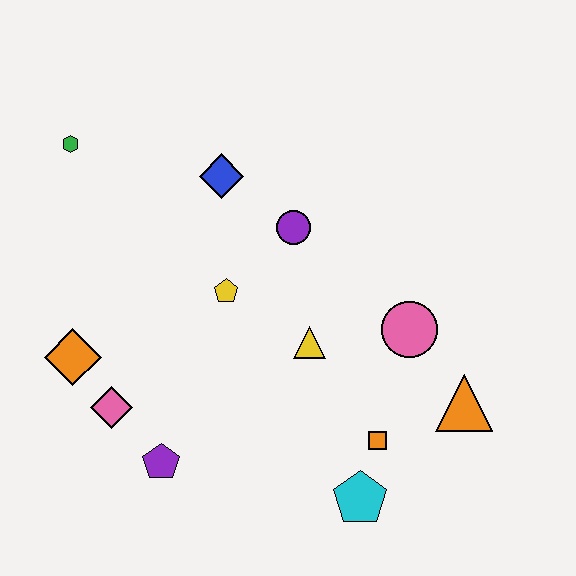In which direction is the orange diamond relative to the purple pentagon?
The orange diamond is above the purple pentagon.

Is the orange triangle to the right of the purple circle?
Yes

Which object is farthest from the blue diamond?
The cyan pentagon is farthest from the blue diamond.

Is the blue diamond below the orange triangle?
No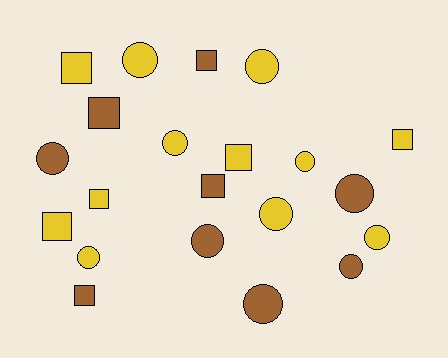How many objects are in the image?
There are 21 objects.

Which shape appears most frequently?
Circle, with 12 objects.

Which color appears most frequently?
Yellow, with 12 objects.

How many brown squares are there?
There are 4 brown squares.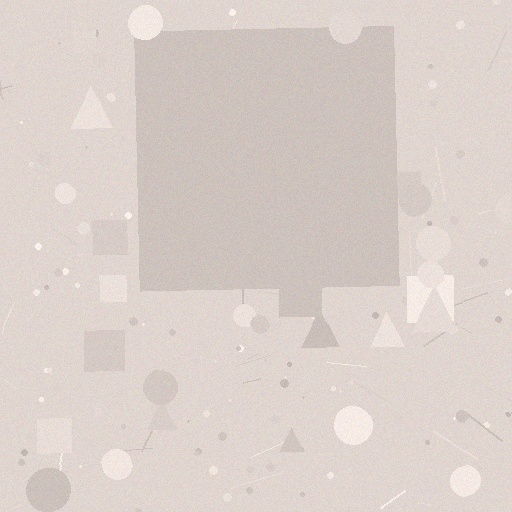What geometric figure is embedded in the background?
A square is embedded in the background.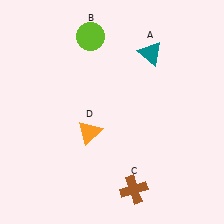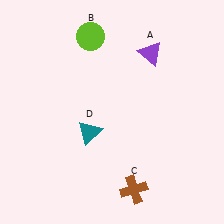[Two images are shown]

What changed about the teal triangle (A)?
In Image 1, A is teal. In Image 2, it changed to purple.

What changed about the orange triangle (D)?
In Image 1, D is orange. In Image 2, it changed to teal.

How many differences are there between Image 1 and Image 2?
There are 2 differences between the two images.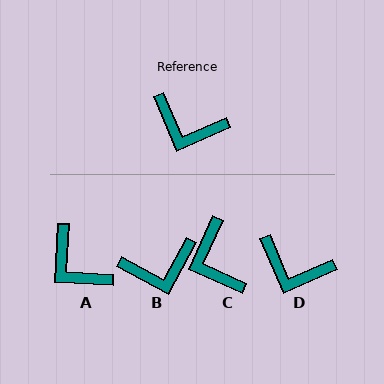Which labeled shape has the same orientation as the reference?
D.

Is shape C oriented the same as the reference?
No, it is off by about 48 degrees.